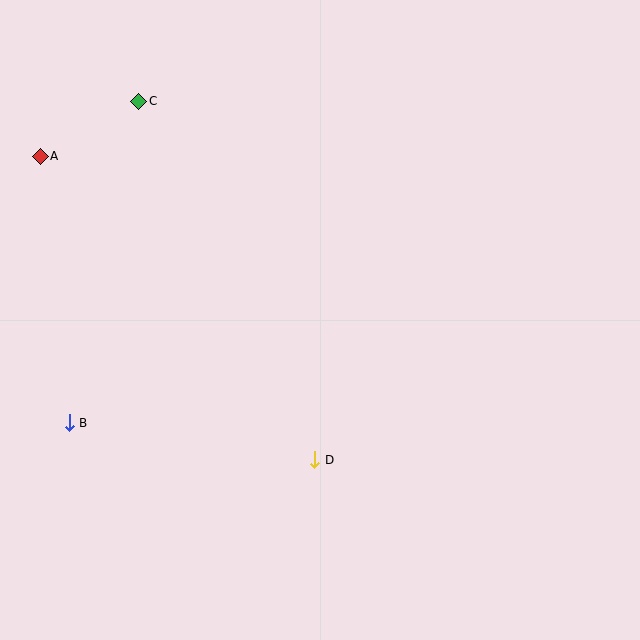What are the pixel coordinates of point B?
Point B is at (69, 423).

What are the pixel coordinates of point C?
Point C is at (139, 101).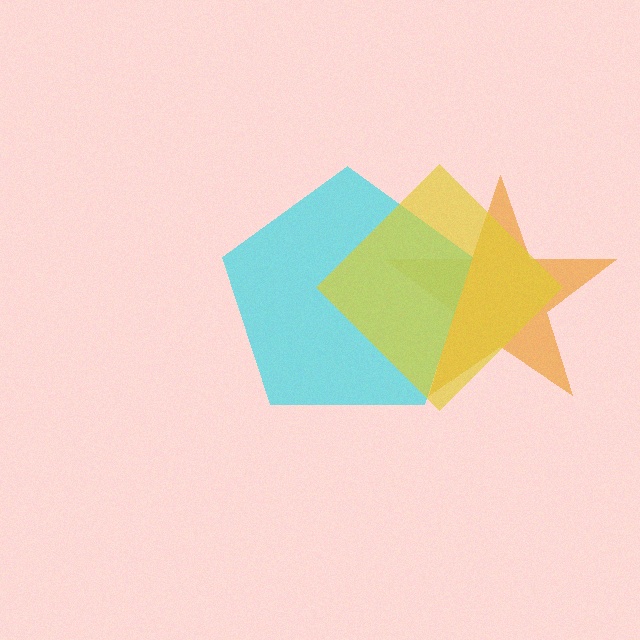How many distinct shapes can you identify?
There are 3 distinct shapes: an orange star, a cyan pentagon, a yellow diamond.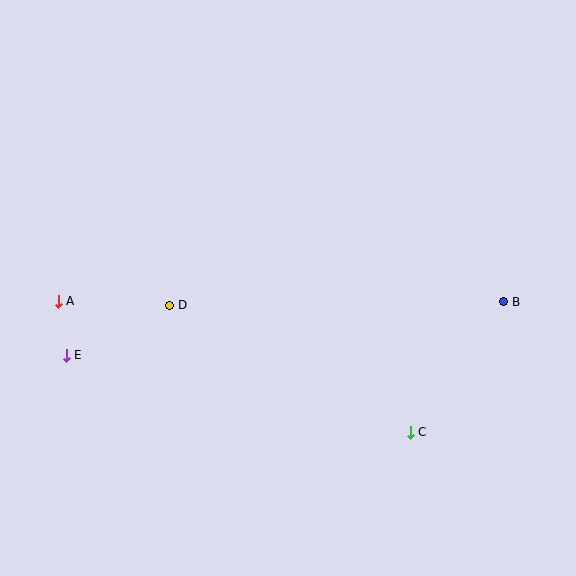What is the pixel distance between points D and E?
The distance between D and E is 115 pixels.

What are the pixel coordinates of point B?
Point B is at (504, 302).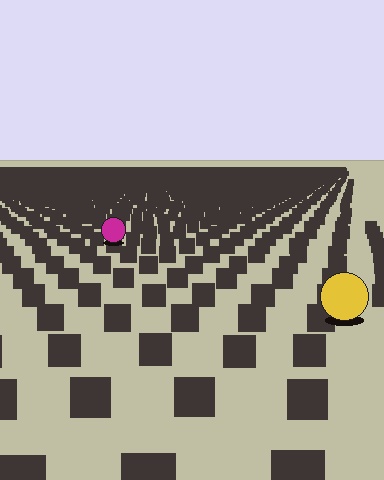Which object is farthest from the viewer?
The magenta circle is farthest from the viewer. It appears smaller and the ground texture around it is denser.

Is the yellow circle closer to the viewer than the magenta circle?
Yes. The yellow circle is closer — you can tell from the texture gradient: the ground texture is coarser near it.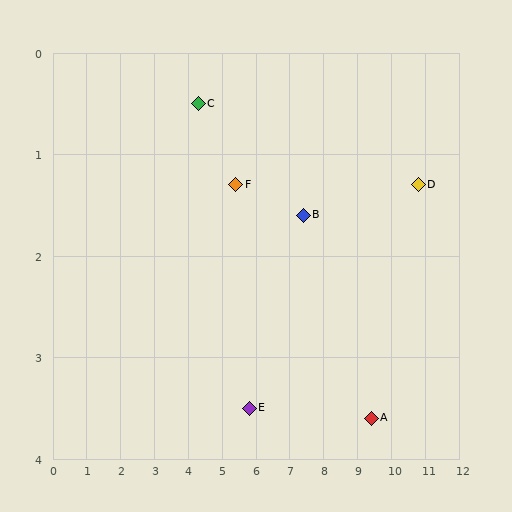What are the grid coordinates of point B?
Point B is at approximately (7.4, 1.6).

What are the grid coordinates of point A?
Point A is at approximately (9.4, 3.6).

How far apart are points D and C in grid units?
Points D and C are about 6.5 grid units apart.